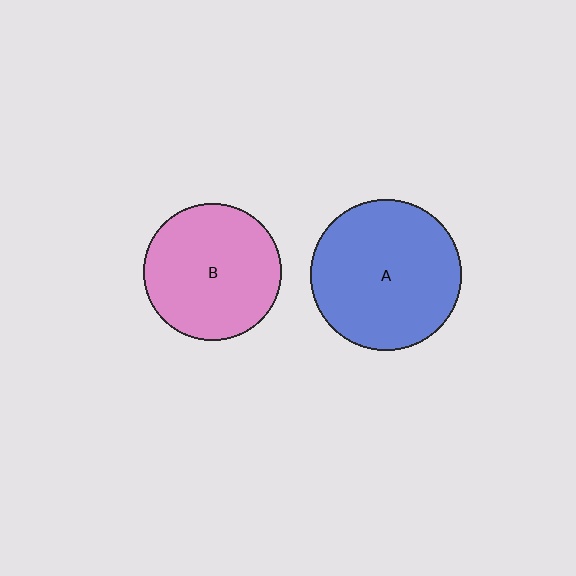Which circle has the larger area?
Circle A (blue).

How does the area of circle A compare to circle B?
Approximately 1.2 times.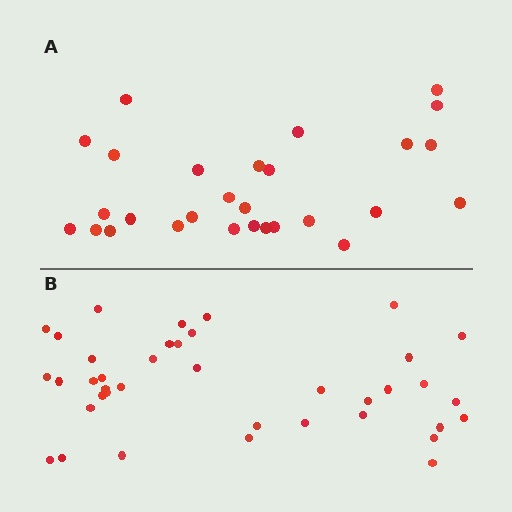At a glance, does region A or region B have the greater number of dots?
Region B (the bottom region) has more dots.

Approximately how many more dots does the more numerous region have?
Region B has roughly 12 or so more dots than region A.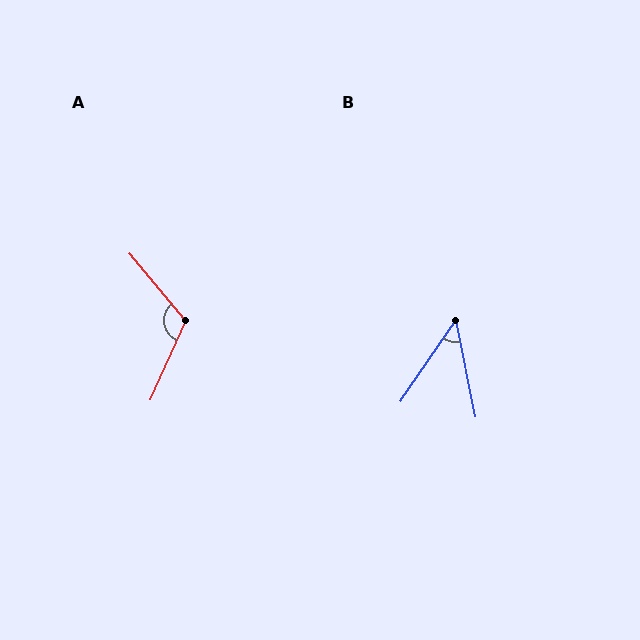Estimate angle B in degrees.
Approximately 46 degrees.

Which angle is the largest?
A, at approximately 116 degrees.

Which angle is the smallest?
B, at approximately 46 degrees.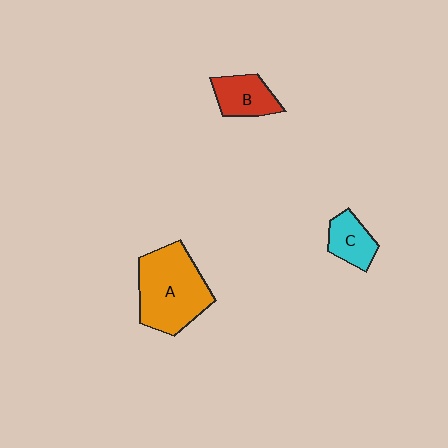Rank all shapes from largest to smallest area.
From largest to smallest: A (orange), B (red), C (cyan).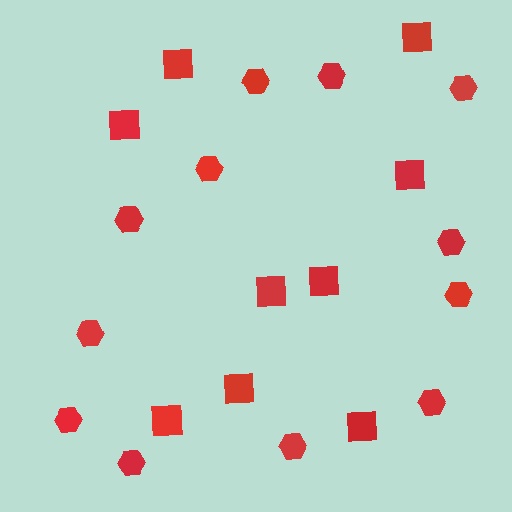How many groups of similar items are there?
There are 2 groups: one group of hexagons (12) and one group of squares (9).